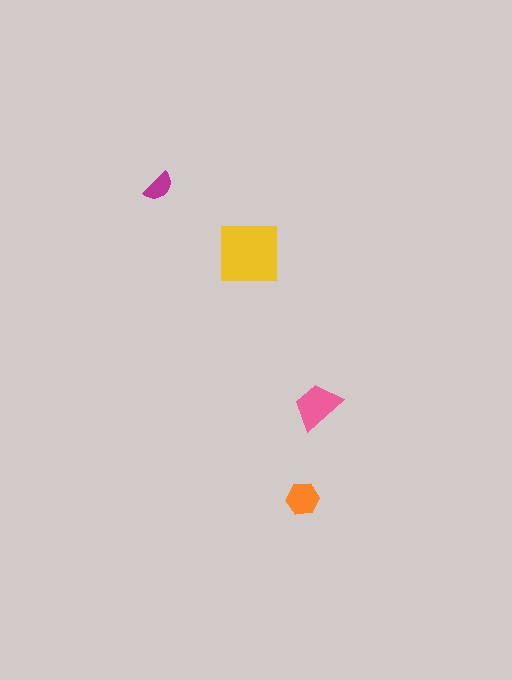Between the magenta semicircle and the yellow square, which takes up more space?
The yellow square.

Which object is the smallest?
The magenta semicircle.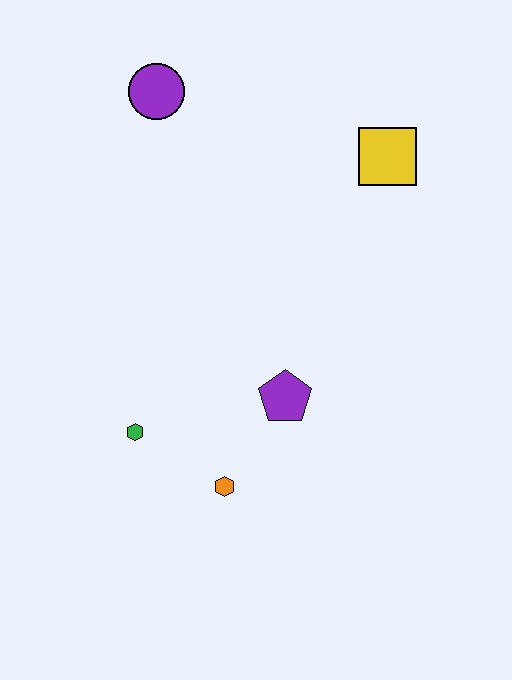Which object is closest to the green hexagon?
The orange hexagon is closest to the green hexagon.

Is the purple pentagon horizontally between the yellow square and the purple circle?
Yes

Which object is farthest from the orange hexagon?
The purple circle is farthest from the orange hexagon.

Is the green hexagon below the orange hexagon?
No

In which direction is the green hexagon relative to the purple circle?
The green hexagon is below the purple circle.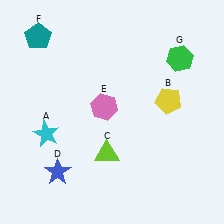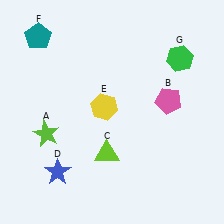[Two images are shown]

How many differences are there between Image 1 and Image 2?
There are 3 differences between the two images.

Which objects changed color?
A changed from cyan to lime. B changed from yellow to pink. E changed from pink to yellow.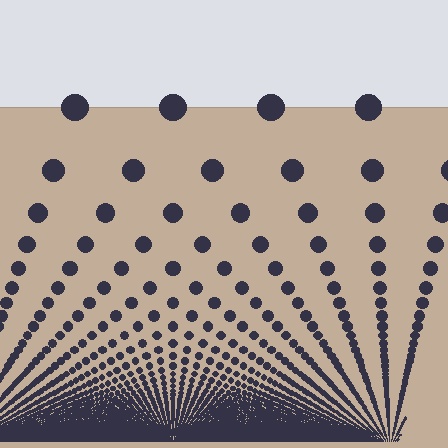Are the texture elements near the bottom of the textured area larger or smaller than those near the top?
Smaller. The gradient is inverted — elements near the bottom are smaller and denser.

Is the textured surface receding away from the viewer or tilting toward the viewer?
The surface appears to tilt toward the viewer. Texture elements get larger and sparser toward the top.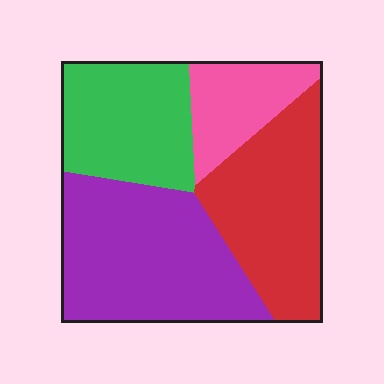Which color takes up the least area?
Pink, at roughly 15%.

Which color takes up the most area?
Purple, at roughly 35%.